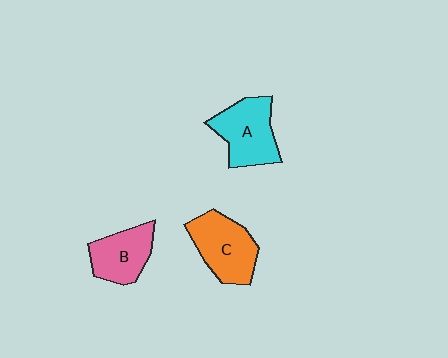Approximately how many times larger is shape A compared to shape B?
Approximately 1.2 times.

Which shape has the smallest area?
Shape B (pink).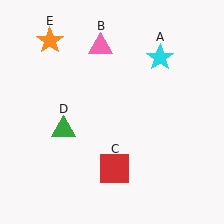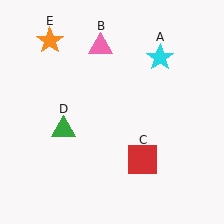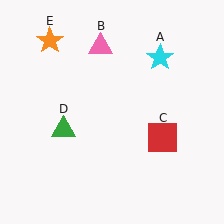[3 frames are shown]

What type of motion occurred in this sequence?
The red square (object C) rotated counterclockwise around the center of the scene.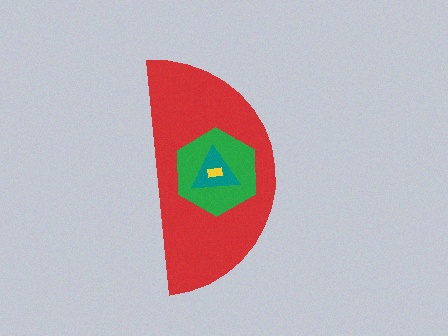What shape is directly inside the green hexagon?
The teal triangle.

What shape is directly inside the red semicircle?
The green hexagon.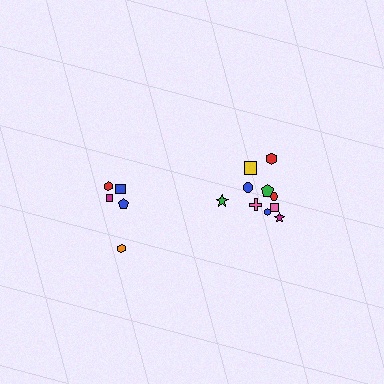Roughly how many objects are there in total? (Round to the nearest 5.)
Roughly 15 objects in total.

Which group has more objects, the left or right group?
The right group.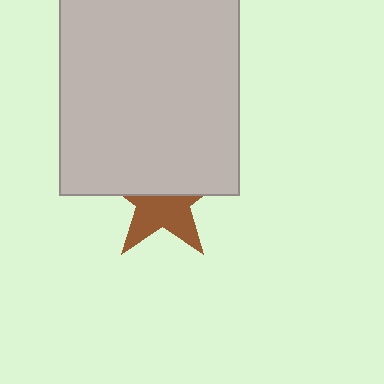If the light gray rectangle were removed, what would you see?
You would see the complete brown star.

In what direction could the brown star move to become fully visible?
The brown star could move down. That would shift it out from behind the light gray rectangle entirely.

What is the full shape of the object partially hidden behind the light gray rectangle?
The partially hidden object is a brown star.